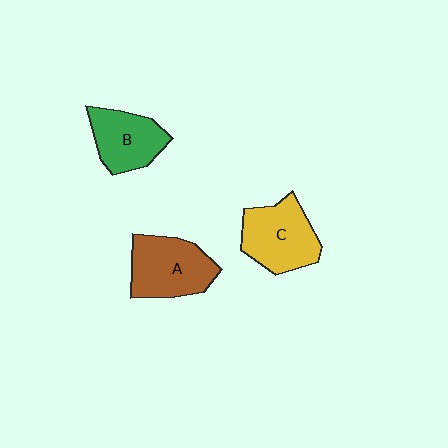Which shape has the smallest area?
Shape B (green).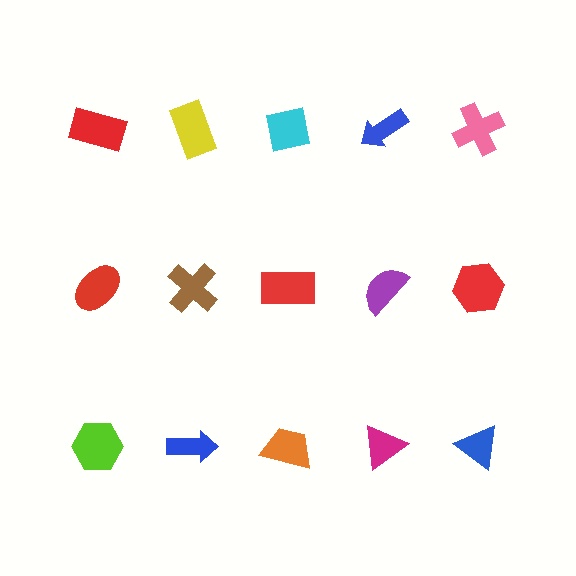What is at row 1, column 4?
A blue arrow.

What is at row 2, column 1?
A red ellipse.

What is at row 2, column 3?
A red rectangle.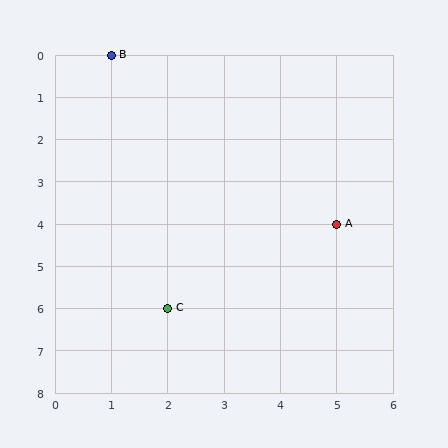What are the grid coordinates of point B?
Point B is at grid coordinates (1, 0).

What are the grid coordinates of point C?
Point C is at grid coordinates (2, 6).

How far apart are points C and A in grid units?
Points C and A are 3 columns and 2 rows apart (about 3.6 grid units diagonally).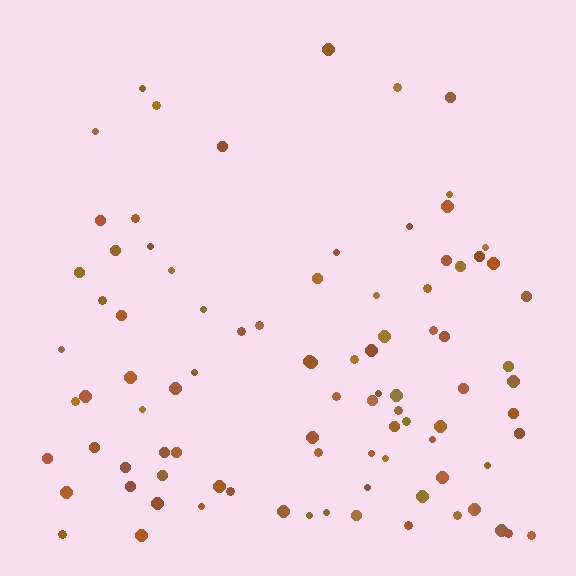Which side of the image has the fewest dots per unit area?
The top.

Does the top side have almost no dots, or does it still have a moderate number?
Still a moderate number, just noticeably fewer than the bottom.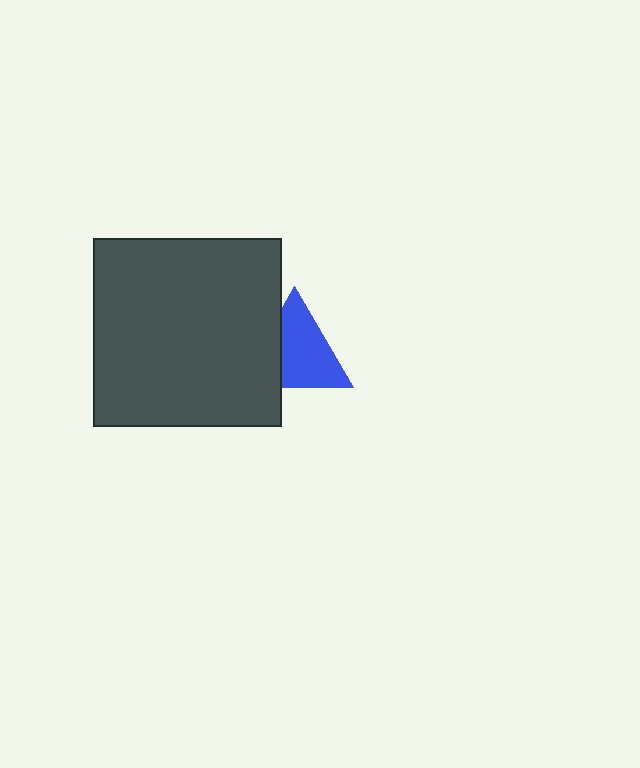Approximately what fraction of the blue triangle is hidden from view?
Roughly 30% of the blue triangle is hidden behind the dark gray square.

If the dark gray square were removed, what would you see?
You would see the complete blue triangle.